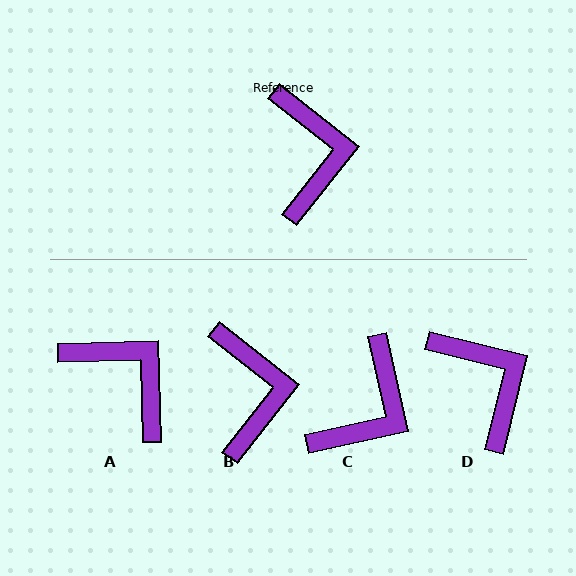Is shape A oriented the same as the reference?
No, it is off by about 40 degrees.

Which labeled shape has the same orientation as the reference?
B.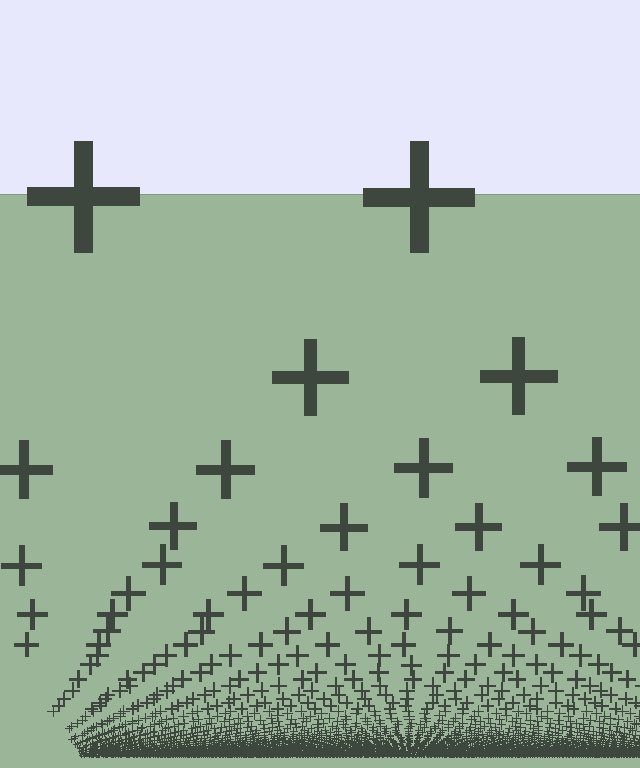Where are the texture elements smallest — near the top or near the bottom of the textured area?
Near the bottom.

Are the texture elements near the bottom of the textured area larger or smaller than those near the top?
Smaller. The gradient is inverted — elements near the bottom are smaller and denser.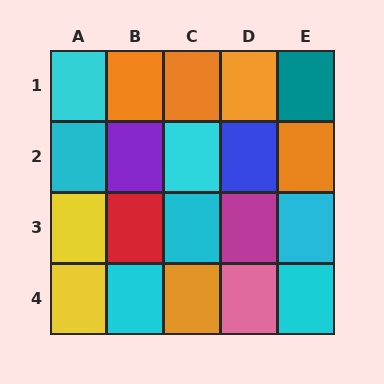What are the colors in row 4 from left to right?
Yellow, cyan, orange, pink, cyan.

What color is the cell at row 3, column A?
Yellow.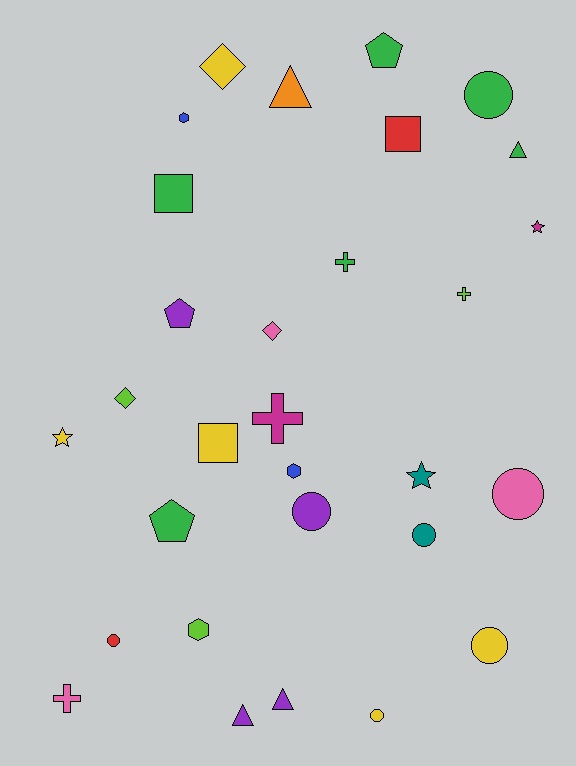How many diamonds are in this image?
There are 3 diamonds.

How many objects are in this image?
There are 30 objects.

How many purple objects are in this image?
There are 4 purple objects.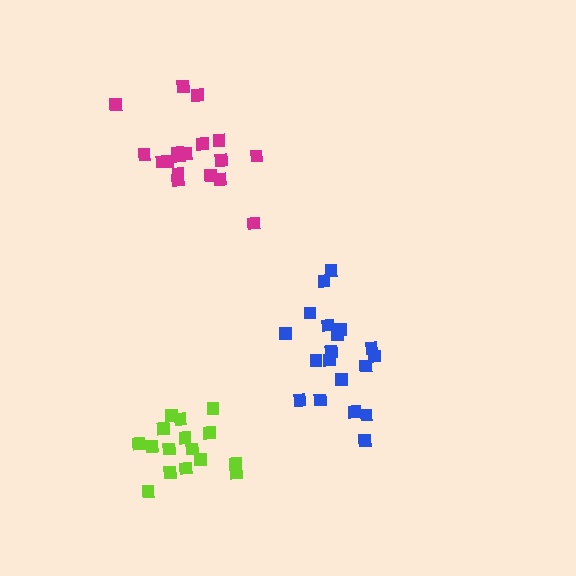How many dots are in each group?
Group 1: 19 dots, Group 2: 18 dots, Group 3: 16 dots (53 total).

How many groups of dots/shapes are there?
There are 3 groups.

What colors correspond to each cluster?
The clusters are colored: blue, magenta, lime.